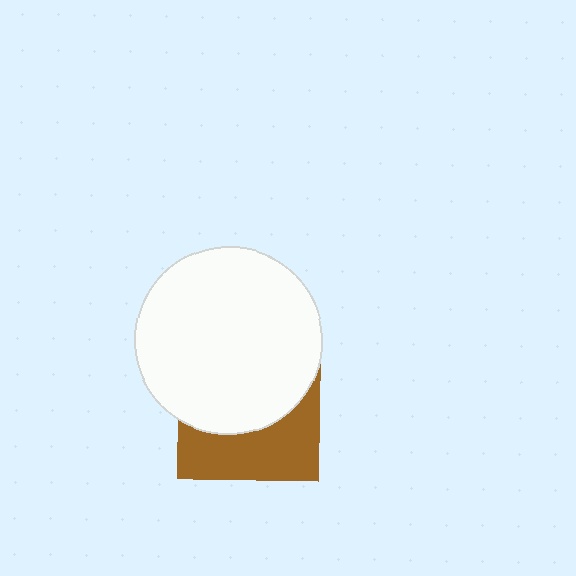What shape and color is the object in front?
The object in front is a white circle.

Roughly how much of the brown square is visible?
A small part of it is visible (roughly 42%).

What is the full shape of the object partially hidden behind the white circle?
The partially hidden object is a brown square.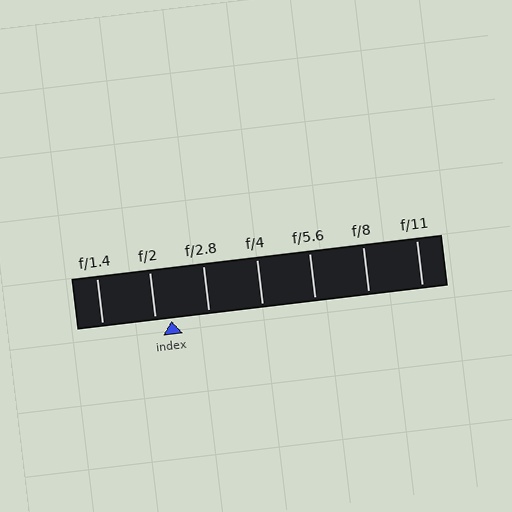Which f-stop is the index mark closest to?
The index mark is closest to f/2.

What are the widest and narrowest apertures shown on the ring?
The widest aperture shown is f/1.4 and the narrowest is f/11.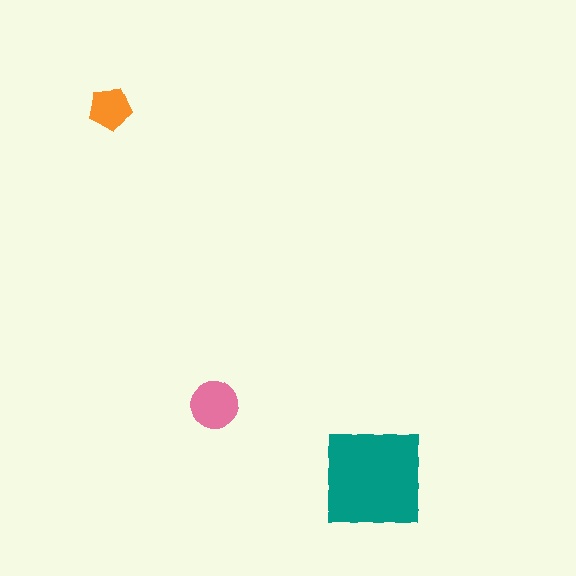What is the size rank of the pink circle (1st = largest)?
2nd.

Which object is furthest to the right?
The teal square is rightmost.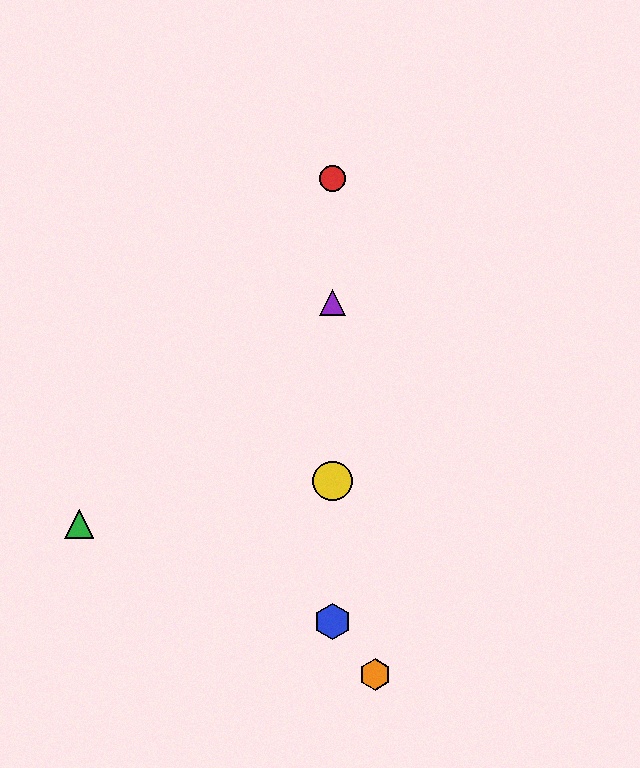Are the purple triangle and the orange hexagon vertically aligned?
No, the purple triangle is at x≈333 and the orange hexagon is at x≈375.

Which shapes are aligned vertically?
The red circle, the blue hexagon, the yellow circle, the purple triangle are aligned vertically.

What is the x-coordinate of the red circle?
The red circle is at x≈333.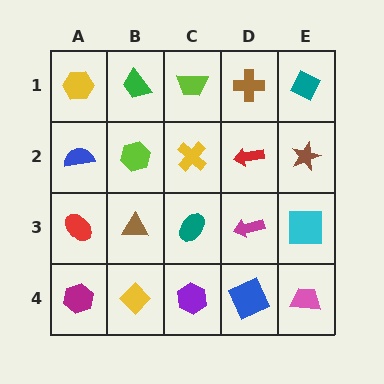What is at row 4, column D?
A blue square.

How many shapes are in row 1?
5 shapes.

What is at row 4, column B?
A yellow diamond.